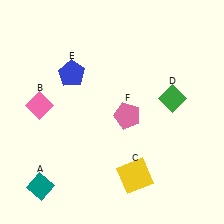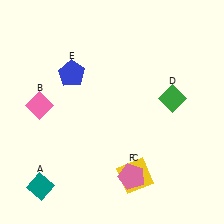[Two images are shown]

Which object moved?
The pink pentagon (F) moved down.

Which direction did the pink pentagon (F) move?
The pink pentagon (F) moved down.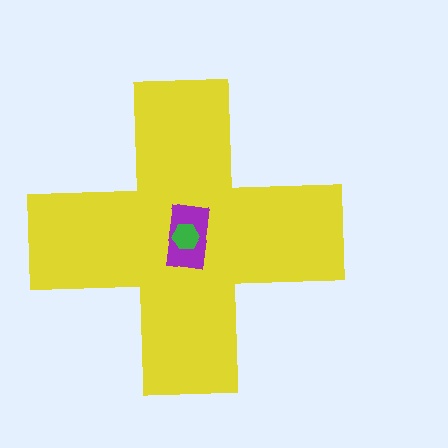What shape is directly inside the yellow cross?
The purple rectangle.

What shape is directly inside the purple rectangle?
The green hexagon.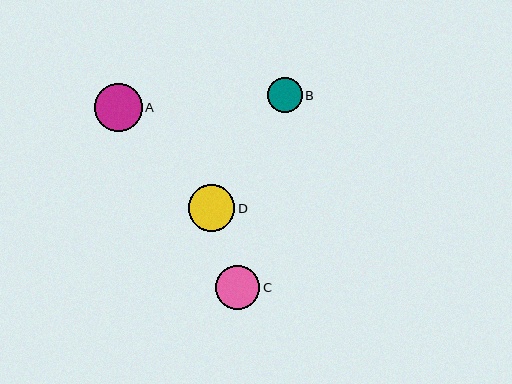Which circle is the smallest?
Circle B is the smallest with a size of approximately 35 pixels.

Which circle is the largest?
Circle A is the largest with a size of approximately 48 pixels.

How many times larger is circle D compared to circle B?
Circle D is approximately 1.3 times the size of circle B.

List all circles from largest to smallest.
From largest to smallest: A, D, C, B.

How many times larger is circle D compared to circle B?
Circle D is approximately 1.3 times the size of circle B.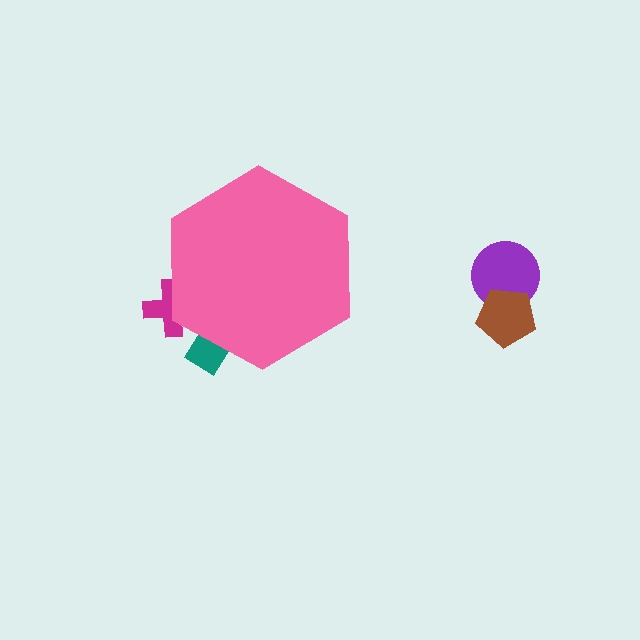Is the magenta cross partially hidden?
Yes, the magenta cross is partially hidden behind the pink hexagon.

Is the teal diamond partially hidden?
Yes, the teal diamond is partially hidden behind the pink hexagon.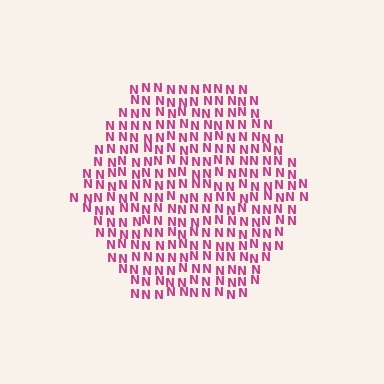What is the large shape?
The large shape is a hexagon.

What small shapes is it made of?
It is made of small letter N's.